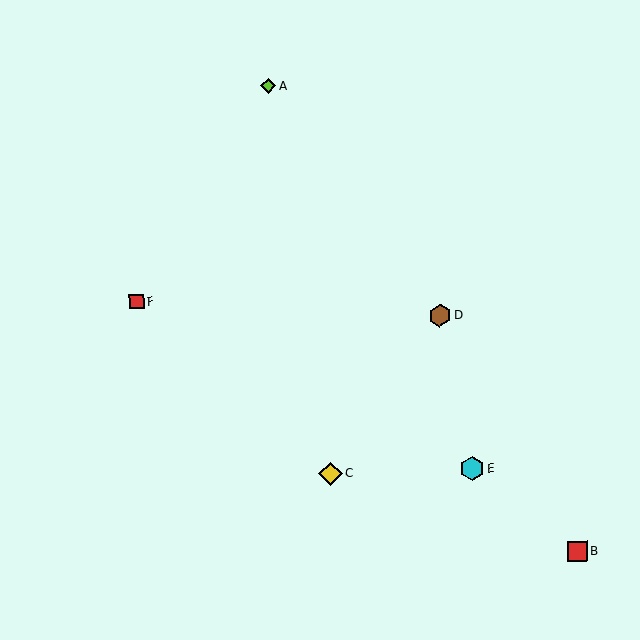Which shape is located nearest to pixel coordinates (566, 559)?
The red square (labeled B) at (577, 552) is nearest to that location.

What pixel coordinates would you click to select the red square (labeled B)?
Click at (577, 552) to select the red square B.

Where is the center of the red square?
The center of the red square is at (577, 552).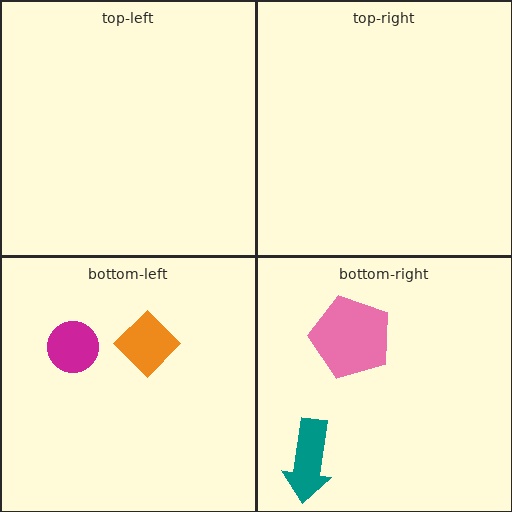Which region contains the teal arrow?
The bottom-right region.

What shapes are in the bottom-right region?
The teal arrow, the pink pentagon.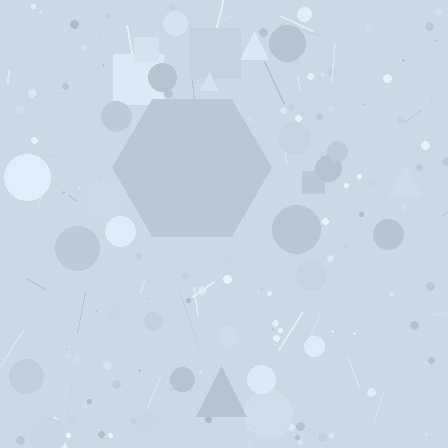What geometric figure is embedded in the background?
A hexagon is embedded in the background.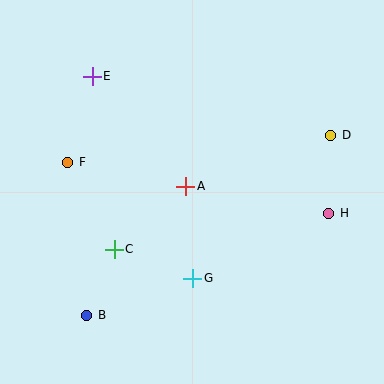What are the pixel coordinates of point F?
Point F is at (68, 162).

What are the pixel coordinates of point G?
Point G is at (193, 278).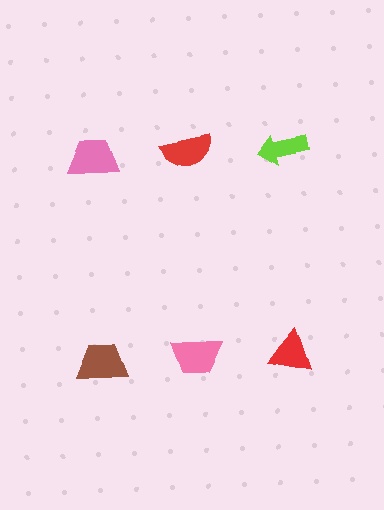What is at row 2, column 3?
A red triangle.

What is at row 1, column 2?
A red semicircle.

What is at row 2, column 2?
A pink trapezoid.